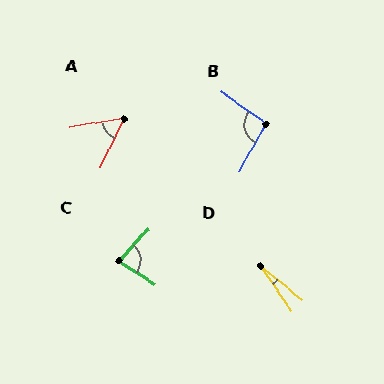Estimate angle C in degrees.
Approximately 80 degrees.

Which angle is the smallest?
D, at approximately 17 degrees.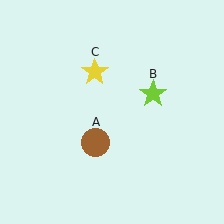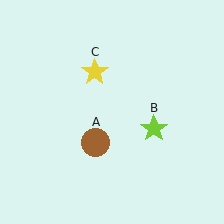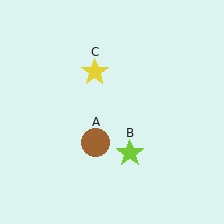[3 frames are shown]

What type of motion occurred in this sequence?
The lime star (object B) rotated clockwise around the center of the scene.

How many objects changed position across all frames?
1 object changed position: lime star (object B).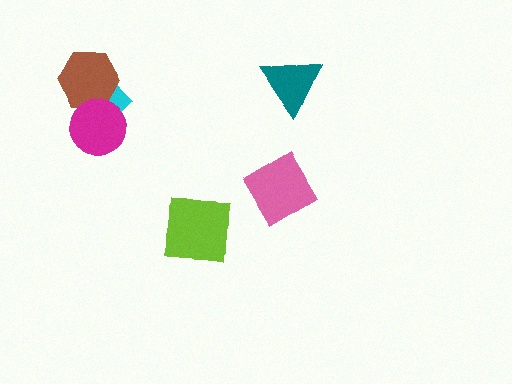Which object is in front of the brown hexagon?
The magenta circle is in front of the brown hexagon.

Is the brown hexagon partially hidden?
Yes, it is partially covered by another shape.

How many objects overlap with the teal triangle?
0 objects overlap with the teal triangle.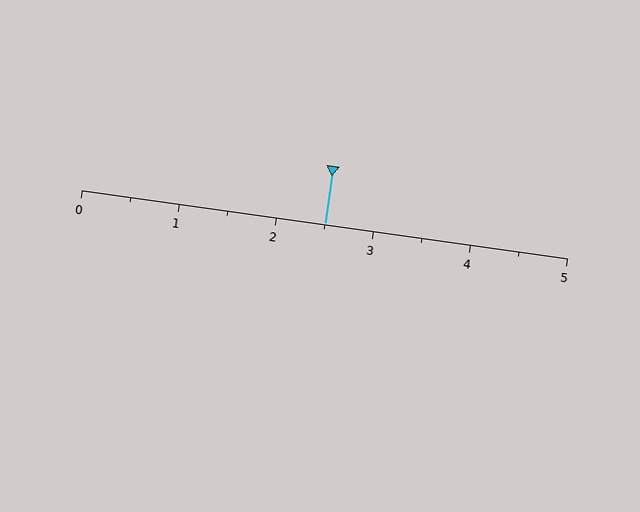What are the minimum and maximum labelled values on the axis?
The axis runs from 0 to 5.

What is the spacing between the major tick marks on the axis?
The major ticks are spaced 1 apart.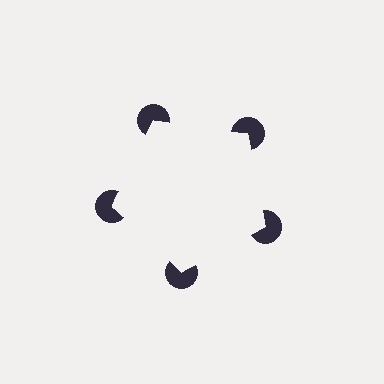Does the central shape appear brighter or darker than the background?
It typically appears slightly brighter than the background, even though no actual brightness change is drawn.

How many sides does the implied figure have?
5 sides.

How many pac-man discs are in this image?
There are 5 — one at each vertex of the illusory pentagon.